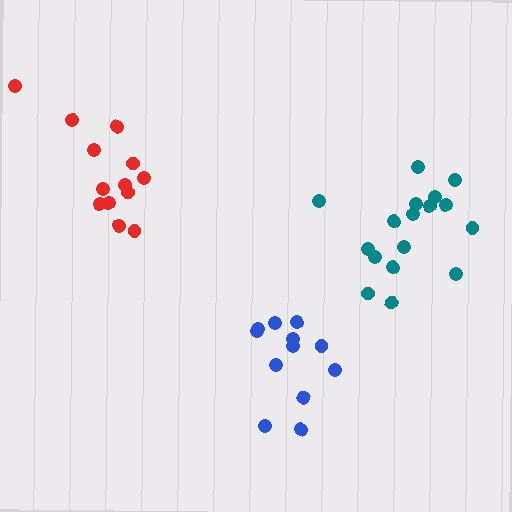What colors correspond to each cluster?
The clusters are colored: teal, red, blue.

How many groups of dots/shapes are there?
There are 3 groups.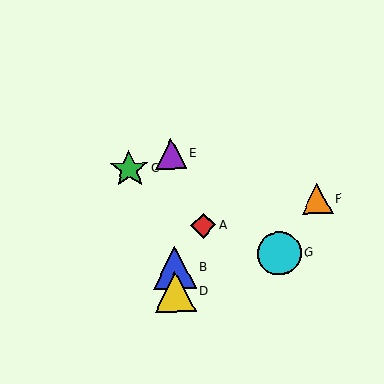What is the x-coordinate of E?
Object E is at x≈171.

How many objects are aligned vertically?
3 objects (B, D, E) are aligned vertically.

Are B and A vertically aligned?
No, B is at x≈174 and A is at x≈203.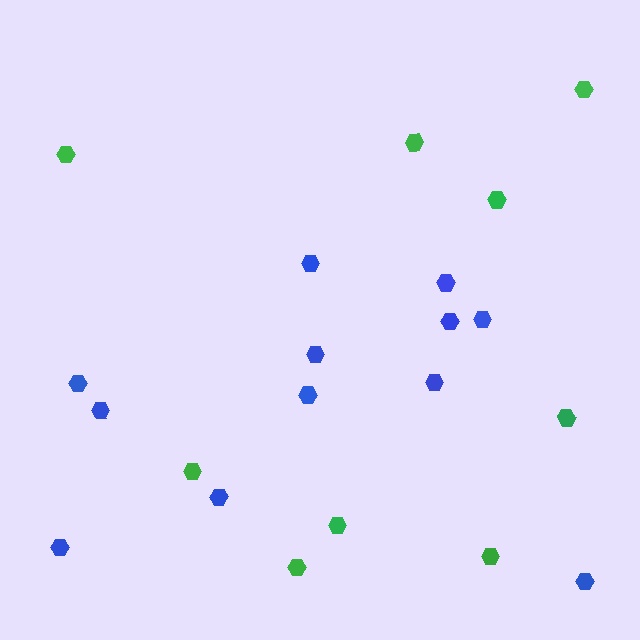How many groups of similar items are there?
There are 2 groups: one group of blue hexagons (12) and one group of green hexagons (9).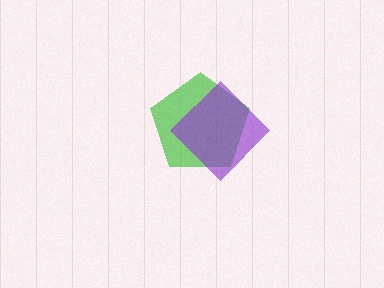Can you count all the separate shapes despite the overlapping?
Yes, there are 2 separate shapes.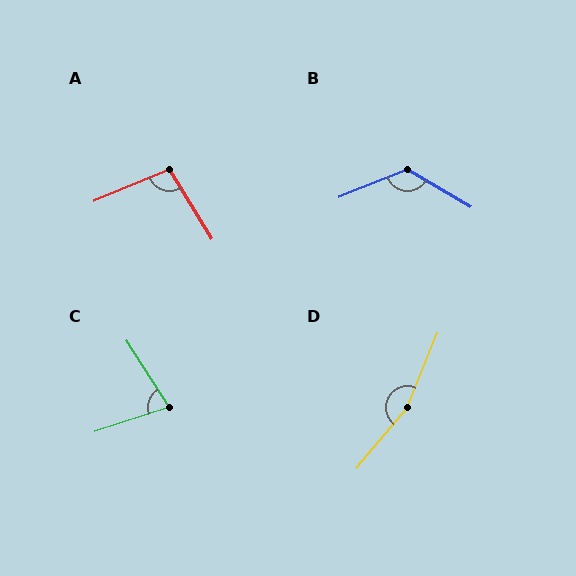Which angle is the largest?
D, at approximately 162 degrees.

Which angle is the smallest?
C, at approximately 76 degrees.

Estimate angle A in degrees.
Approximately 99 degrees.